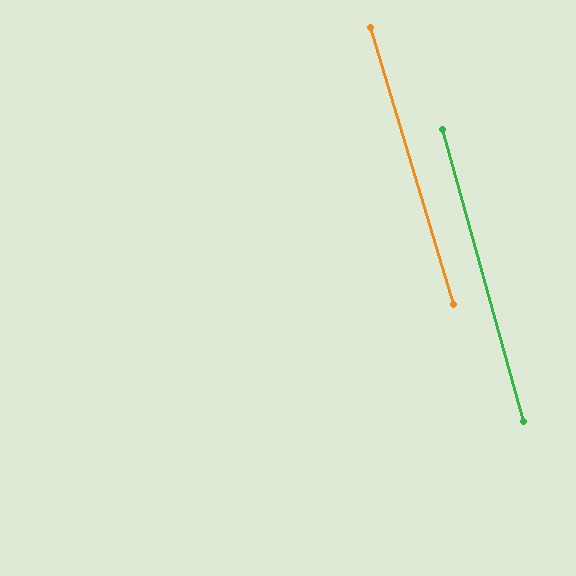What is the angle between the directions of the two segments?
Approximately 1 degree.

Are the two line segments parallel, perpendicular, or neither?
Parallel — their directions differ by only 1.1°.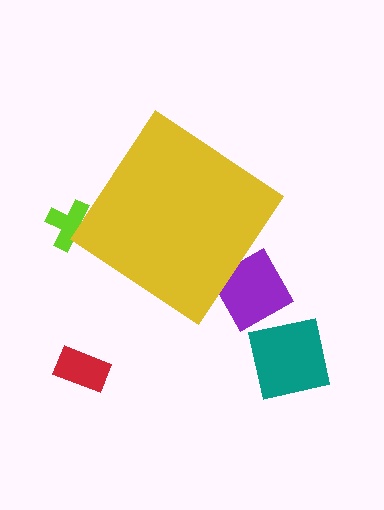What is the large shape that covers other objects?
A yellow diamond.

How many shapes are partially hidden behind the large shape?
2 shapes are partially hidden.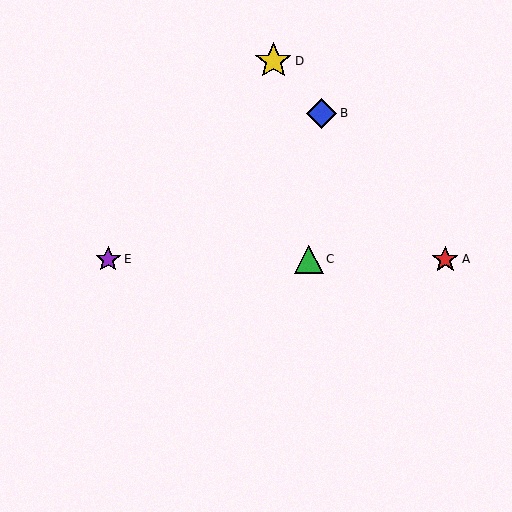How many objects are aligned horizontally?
3 objects (A, C, E) are aligned horizontally.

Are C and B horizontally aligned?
No, C is at y≈260 and B is at y≈113.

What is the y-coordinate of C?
Object C is at y≈260.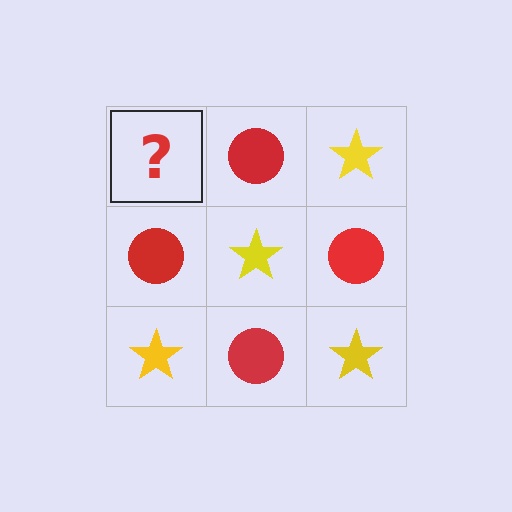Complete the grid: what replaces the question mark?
The question mark should be replaced with a yellow star.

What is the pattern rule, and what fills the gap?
The rule is that it alternates yellow star and red circle in a checkerboard pattern. The gap should be filled with a yellow star.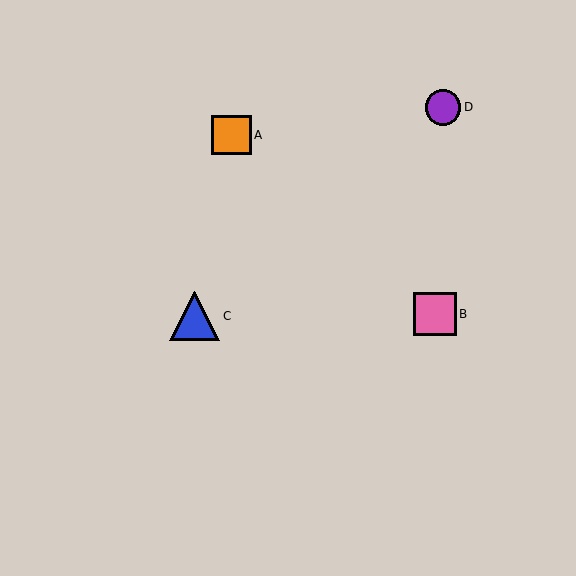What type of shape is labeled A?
Shape A is an orange square.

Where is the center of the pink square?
The center of the pink square is at (435, 314).